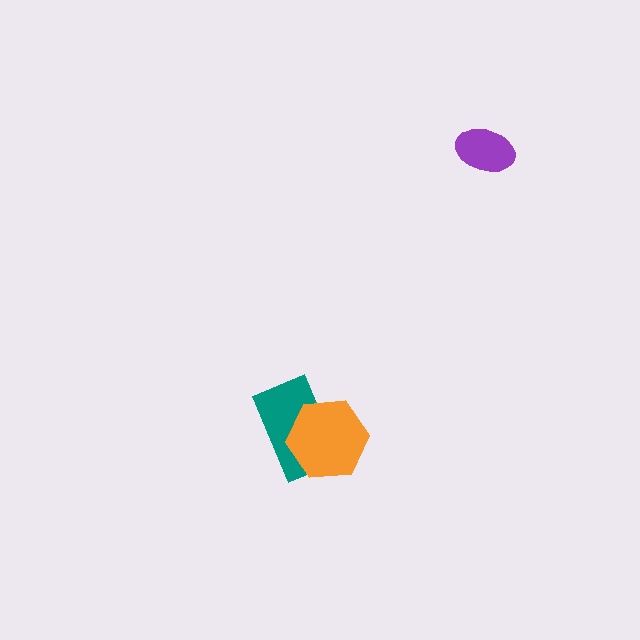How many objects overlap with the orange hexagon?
1 object overlaps with the orange hexagon.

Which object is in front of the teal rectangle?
The orange hexagon is in front of the teal rectangle.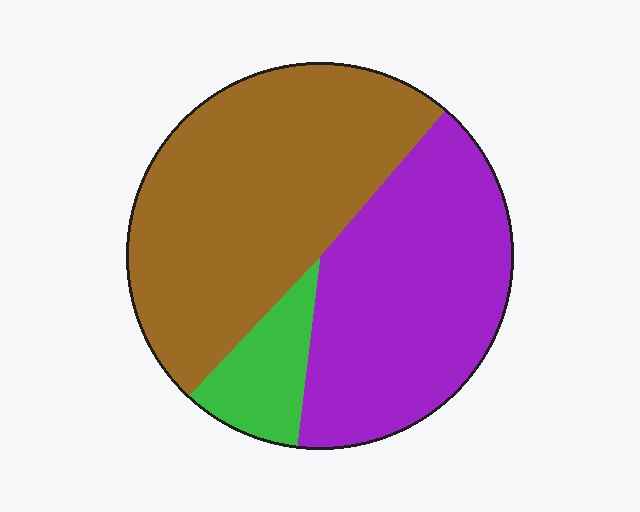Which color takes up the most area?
Brown, at roughly 50%.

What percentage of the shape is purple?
Purple covers around 40% of the shape.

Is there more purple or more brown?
Brown.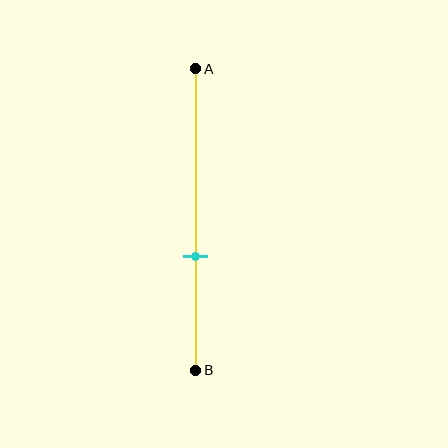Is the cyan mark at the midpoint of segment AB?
No, the mark is at about 60% from A, not at the 50% midpoint.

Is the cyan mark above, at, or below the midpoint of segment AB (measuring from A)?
The cyan mark is below the midpoint of segment AB.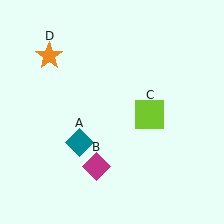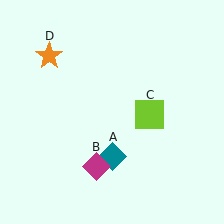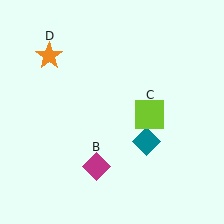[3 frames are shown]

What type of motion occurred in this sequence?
The teal diamond (object A) rotated counterclockwise around the center of the scene.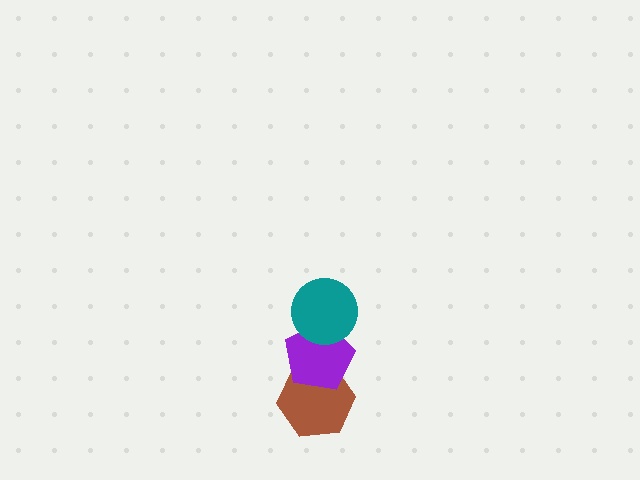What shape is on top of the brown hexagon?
The purple pentagon is on top of the brown hexagon.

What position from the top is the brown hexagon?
The brown hexagon is 3rd from the top.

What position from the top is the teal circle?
The teal circle is 1st from the top.